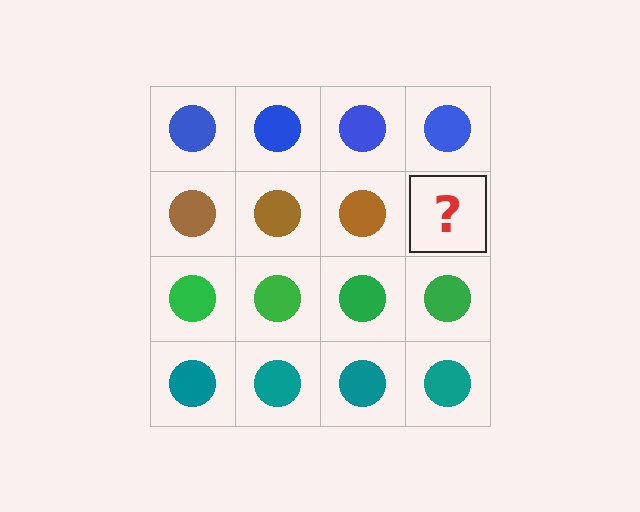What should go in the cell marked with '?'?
The missing cell should contain a brown circle.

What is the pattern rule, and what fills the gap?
The rule is that each row has a consistent color. The gap should be filled with a brown circle.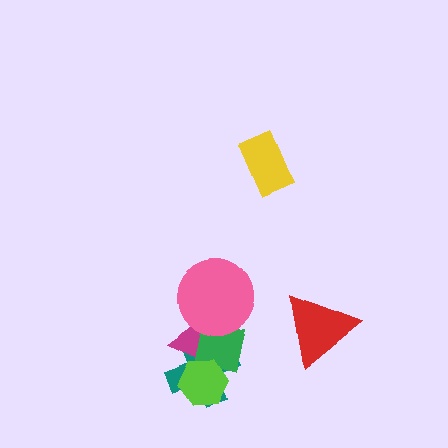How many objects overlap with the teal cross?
3 objects overlap with the teal cross.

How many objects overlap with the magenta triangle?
4 objects overlap with the magenta triangle.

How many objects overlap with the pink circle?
2 objects overlap with the pink circle.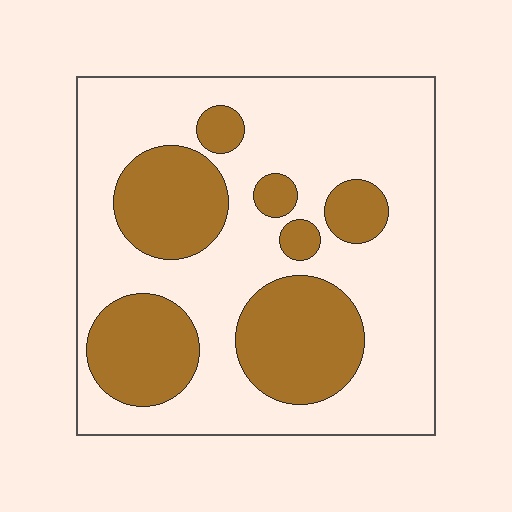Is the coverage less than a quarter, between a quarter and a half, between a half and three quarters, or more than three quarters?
Between a quarter and a half.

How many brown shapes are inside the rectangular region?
7.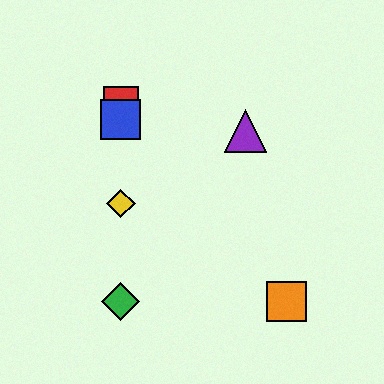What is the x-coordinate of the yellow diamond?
The yellow diamond is at x≈121.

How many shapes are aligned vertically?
4 shapes (the red square, the blue square, the green diamond, the yellow diamond) are aligned vertically.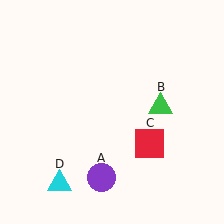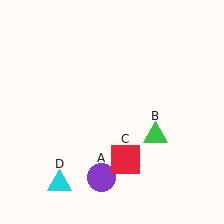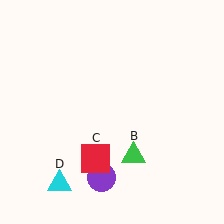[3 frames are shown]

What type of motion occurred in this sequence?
The green triangle (object B), red square (object C) rotated clockwise around the center of the scene.